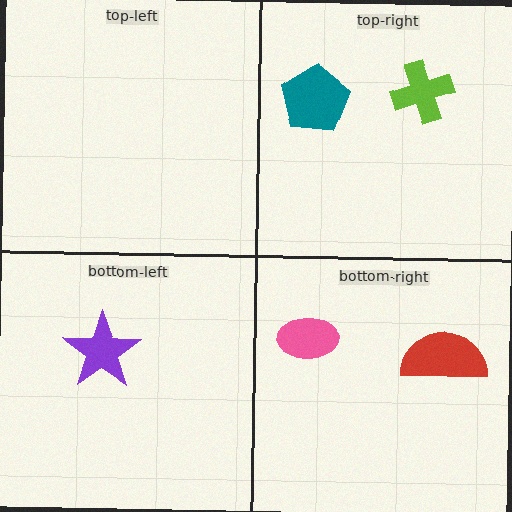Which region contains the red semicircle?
The bottom-right region.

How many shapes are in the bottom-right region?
2.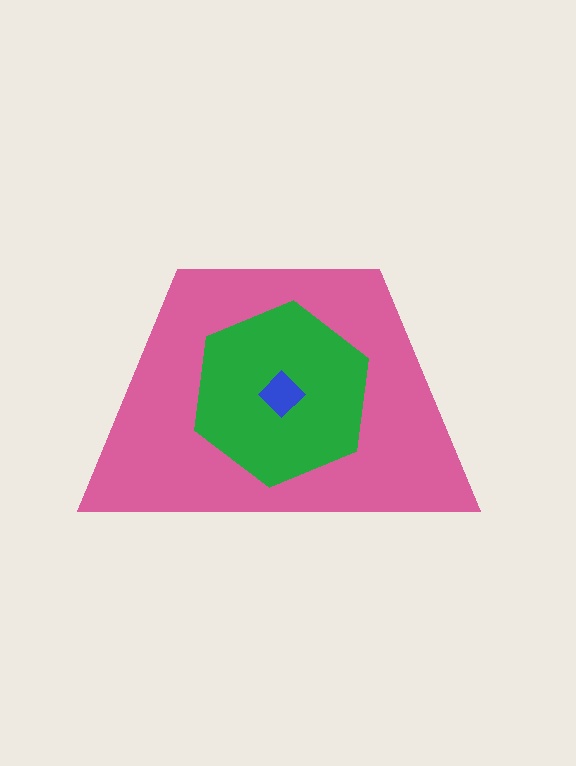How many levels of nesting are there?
3.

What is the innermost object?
The blue diamond.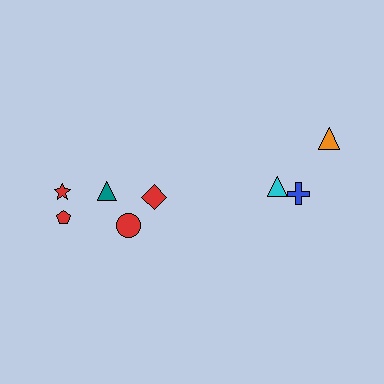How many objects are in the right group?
There are 3 objects.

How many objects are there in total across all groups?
There are 8 objects.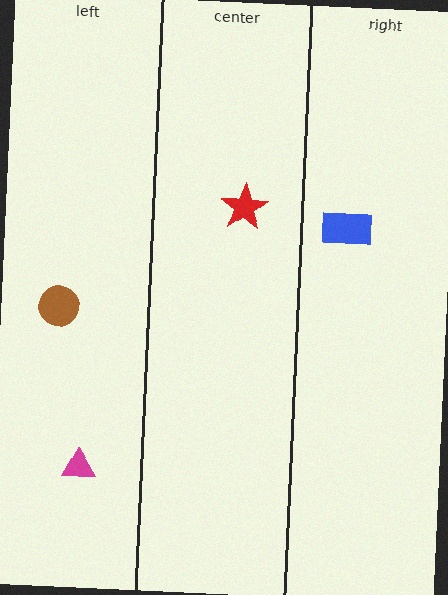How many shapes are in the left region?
2.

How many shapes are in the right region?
1.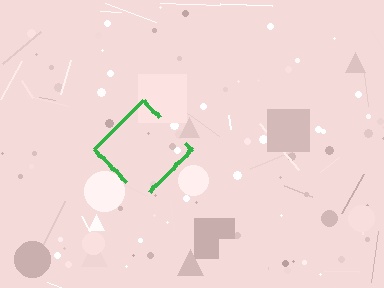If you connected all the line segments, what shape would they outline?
They would outline a diamond.